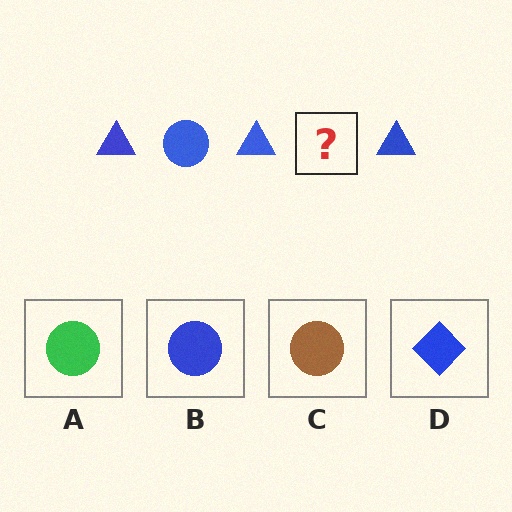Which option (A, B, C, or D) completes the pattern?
B.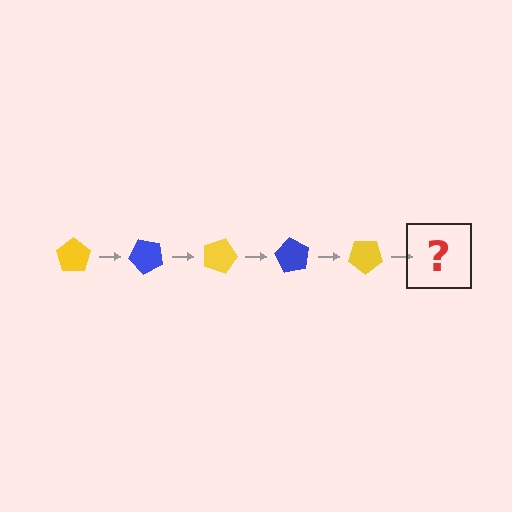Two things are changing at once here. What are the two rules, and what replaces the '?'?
The two rules are that it rotates 45 degrees each step and the color cycles through yellow and blue. The '?' should be a blue pentagon, rotated 225 degrees from the start.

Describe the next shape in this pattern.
It should be a blue pentagon, rotated 225 degrees from the start.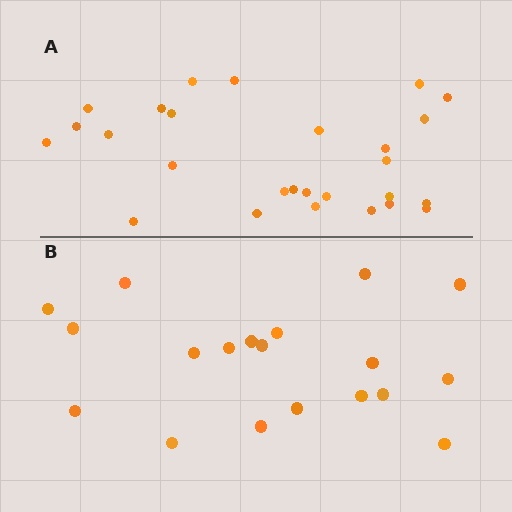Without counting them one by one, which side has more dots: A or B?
Region A (the top region) has more dots.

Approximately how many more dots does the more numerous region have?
Region A has roughly 8 or so more dots than region B.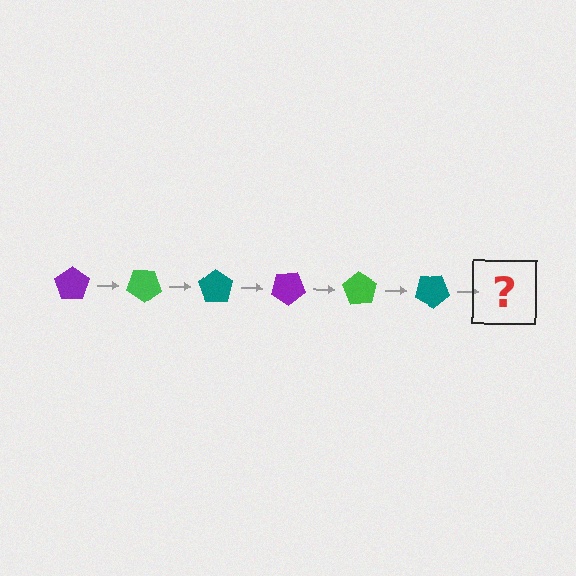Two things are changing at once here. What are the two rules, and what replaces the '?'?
The two rules are that it rotates 35 degrees each step and the color cycles through purple, green, and teal. The '?' should be a purple pentagon, rotated 210 degrees from the start.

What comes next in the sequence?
The next element should be a purple pentagon, rotated 210 degrees from the start.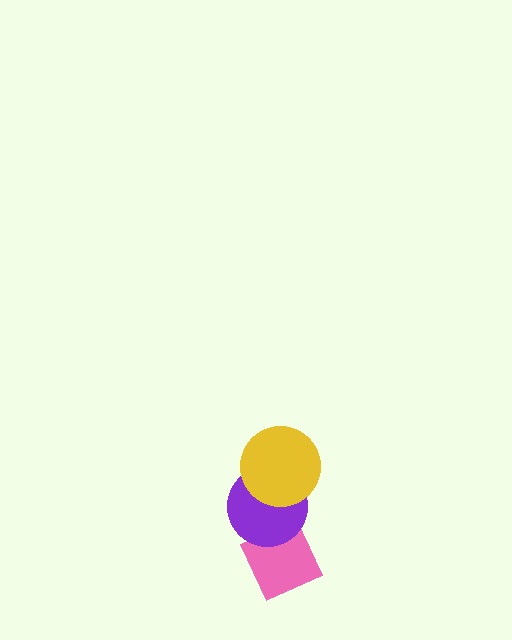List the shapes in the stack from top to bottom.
From top to bottom: the yellow circle, the purple circle, the pink diamond.